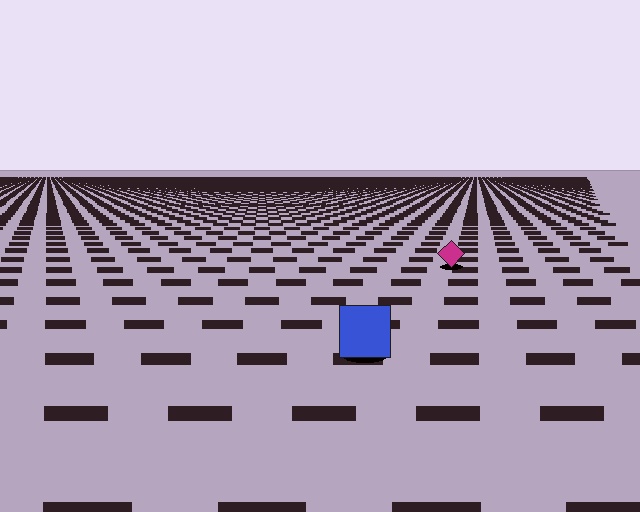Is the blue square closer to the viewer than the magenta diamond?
Yes. The blue square is closer — you can tell from the texture gradient: the ground texture is coarser near it.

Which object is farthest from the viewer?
The magenta diamond is farthest from the viewer. It appears smaller and the ground texture around it is denser.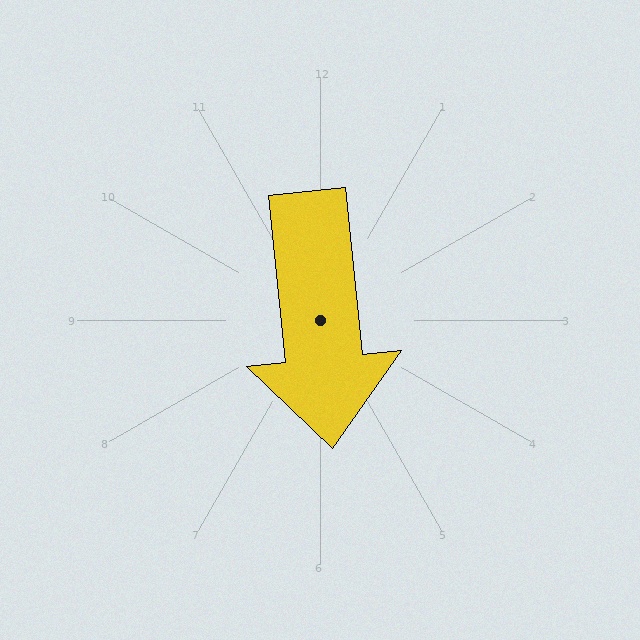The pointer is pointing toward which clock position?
Roughly 6 o'clock.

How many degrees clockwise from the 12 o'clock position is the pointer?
Approximately 174 degrees.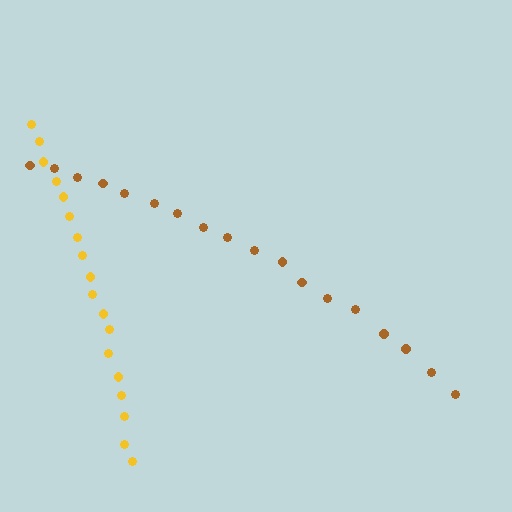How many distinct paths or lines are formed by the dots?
There are 2 distinct paths.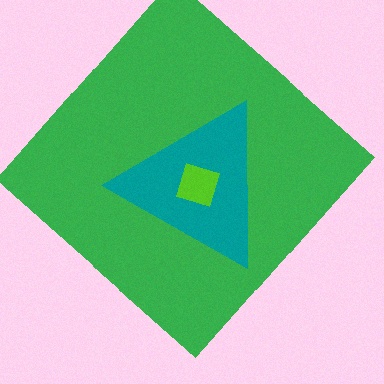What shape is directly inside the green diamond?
The teal triangle.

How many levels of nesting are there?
3.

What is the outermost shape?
The green diamond.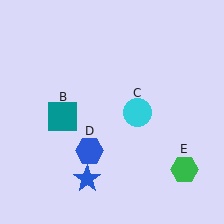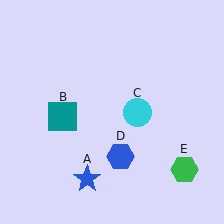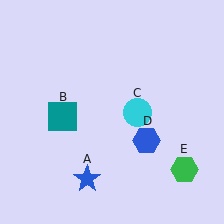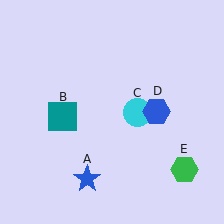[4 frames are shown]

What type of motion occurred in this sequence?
The blue hexagon (object D) rotated counterclockwise around the center of the scene.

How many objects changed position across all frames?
1 object changed position: blue hexagon (object D).